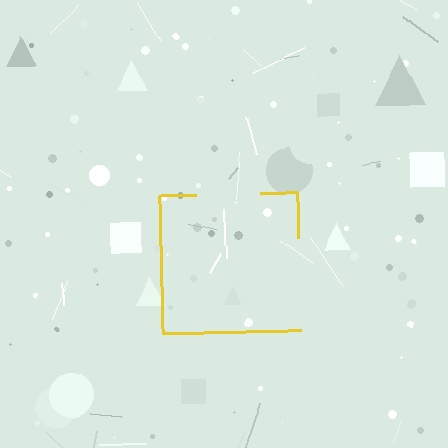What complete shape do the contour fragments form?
The contour fragments form a square.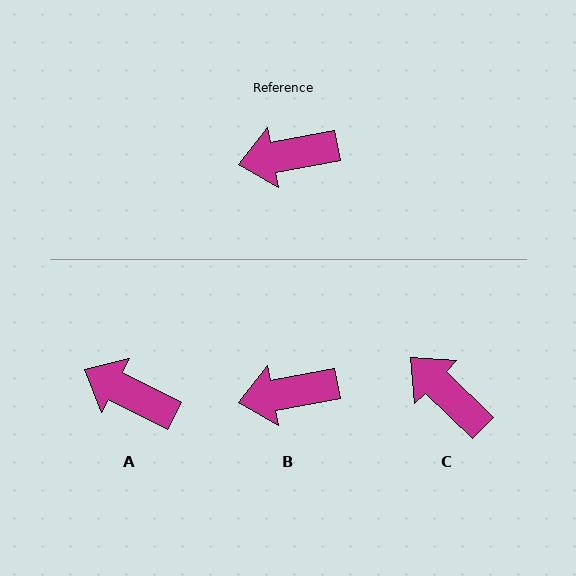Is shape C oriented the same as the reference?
No, it is off by about 55 degrees.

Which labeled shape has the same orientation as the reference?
B.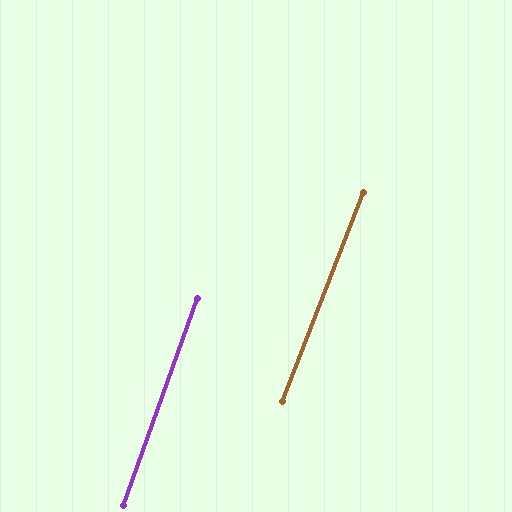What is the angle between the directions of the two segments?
Approximately 1 degree.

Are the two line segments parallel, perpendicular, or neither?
Parallel — their directions differ by only 1.2°.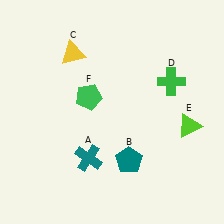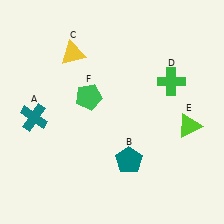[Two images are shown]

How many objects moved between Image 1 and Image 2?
1 object moved between the two images.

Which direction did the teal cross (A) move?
The teal cross (A) moved left.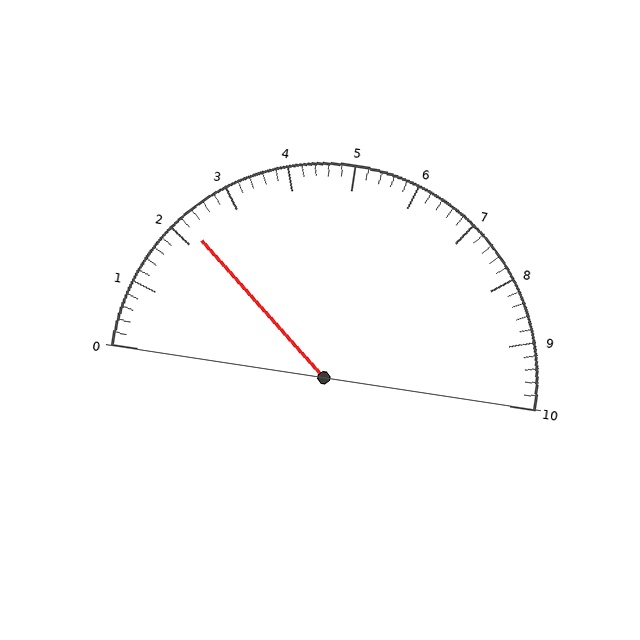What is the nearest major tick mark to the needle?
The nearest major tick mark is 2.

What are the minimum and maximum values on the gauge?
The gauge ranges from 0 to 10.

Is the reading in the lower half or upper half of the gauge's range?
The reading is in the lower half of the range (0 to 10).